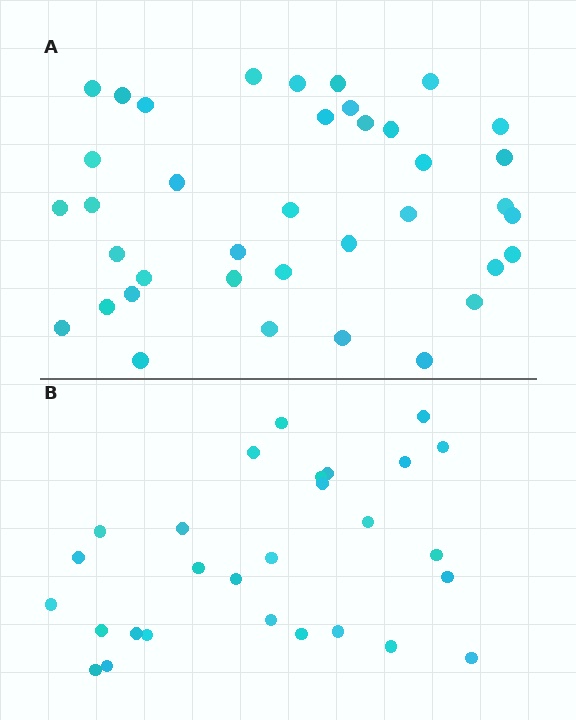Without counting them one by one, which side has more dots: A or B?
Region A (the top region) has more dots.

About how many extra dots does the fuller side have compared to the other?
Region A has roughly 10 or so more dots than region B.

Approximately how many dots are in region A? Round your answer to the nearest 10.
About 40 dots. (The exact count is 38, which rounds to 40.)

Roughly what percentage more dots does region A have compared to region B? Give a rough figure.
About 35% more.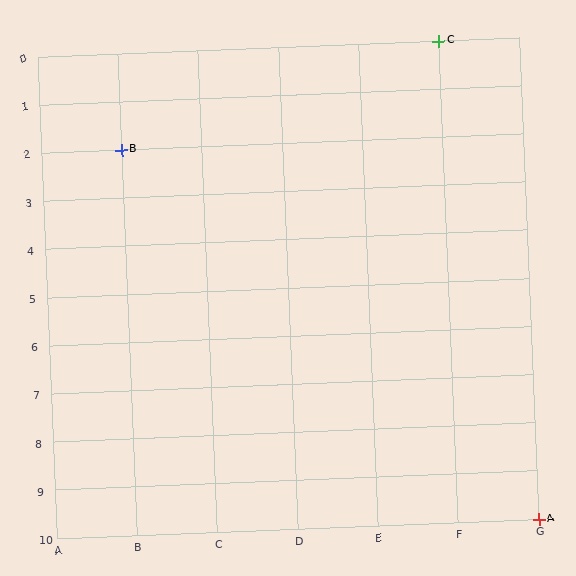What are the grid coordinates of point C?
Point C is at grid coordinates (F, 0).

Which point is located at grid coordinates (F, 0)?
Point C is at (F, 0).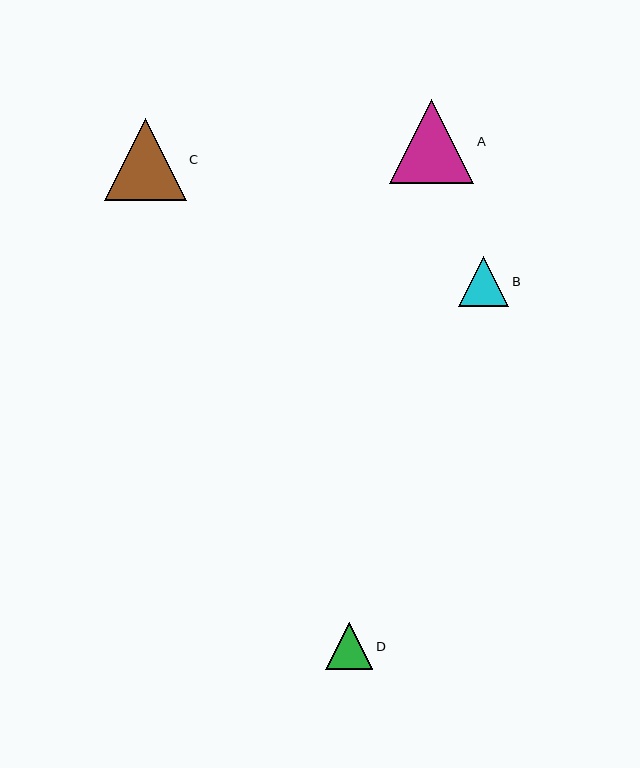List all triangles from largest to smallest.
From largest to smallest: A, C, B, D.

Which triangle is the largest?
Triangle A is the largest with a size of approximately 84 pixels.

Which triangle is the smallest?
Triangle D is the smallest with a size of approximately 47 pixels.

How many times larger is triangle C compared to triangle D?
Triangle C is approximately 1.8 times the size of triangle D.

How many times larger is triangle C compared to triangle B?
Triangle C is approximately 1.6 times the size of triangle B.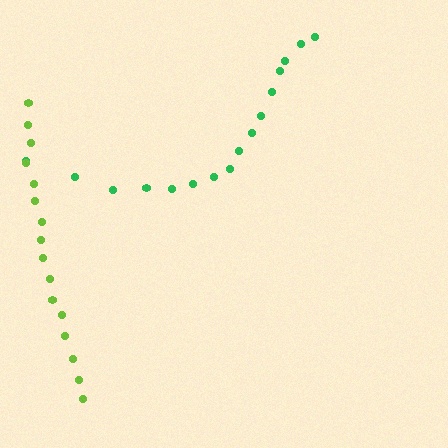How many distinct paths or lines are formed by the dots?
There are 2 distinct paths.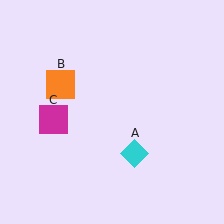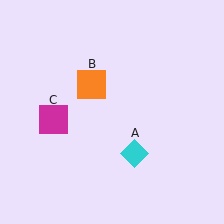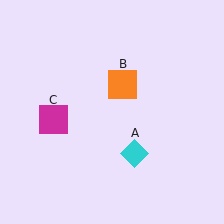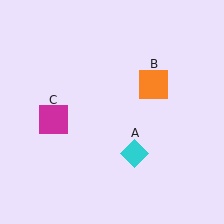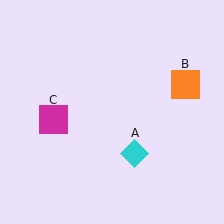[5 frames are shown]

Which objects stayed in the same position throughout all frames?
Cyan diamond (object A) and magenta square (object C) remained stationary.